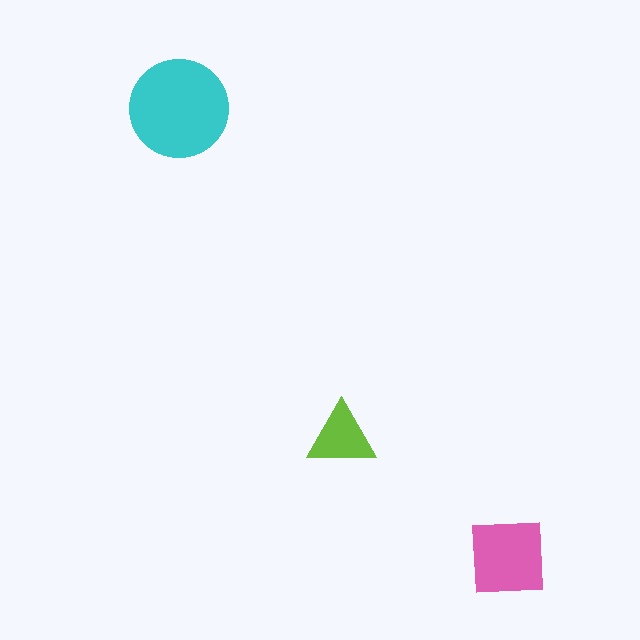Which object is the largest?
The cyan circle.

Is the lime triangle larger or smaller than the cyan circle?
Smaller.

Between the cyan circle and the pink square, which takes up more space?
The cyan circle.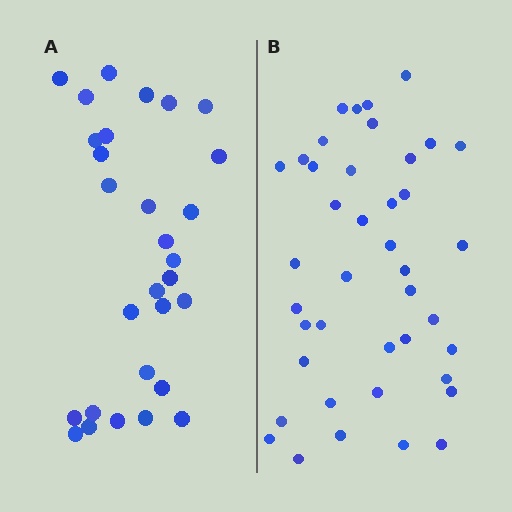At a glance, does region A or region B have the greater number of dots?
Region B (the right region) has more dots.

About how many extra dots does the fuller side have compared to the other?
Region B has roughly 12 or so more dots than region A.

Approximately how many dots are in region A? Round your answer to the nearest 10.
About 30 dots. (The exact count is 29, which rounds to 30.)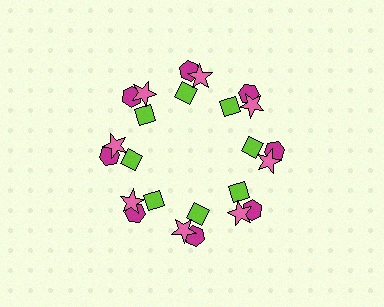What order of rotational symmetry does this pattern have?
This pattern has 8-fold rotational symmetry.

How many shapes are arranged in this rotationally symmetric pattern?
There are 24 shapes, arranged in 8 groups of 3.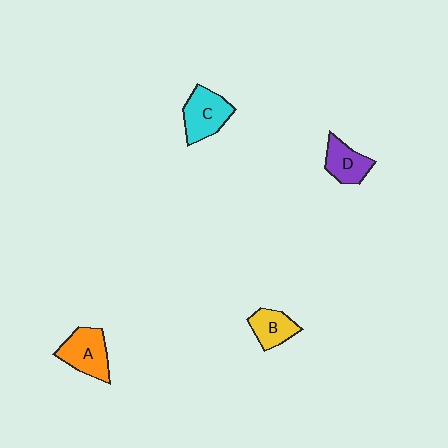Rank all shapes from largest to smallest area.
From largest to smallest: A (orange), C (cyan), D (purple), B (yellow).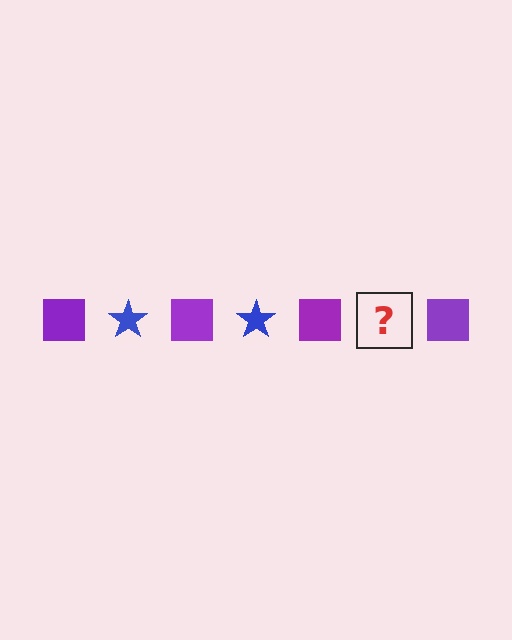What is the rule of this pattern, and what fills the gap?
The rule is that the pattern alternates between purple square and blue star. The gap should be filled with a blue star.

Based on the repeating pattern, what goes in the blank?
The blank should be a blue star.